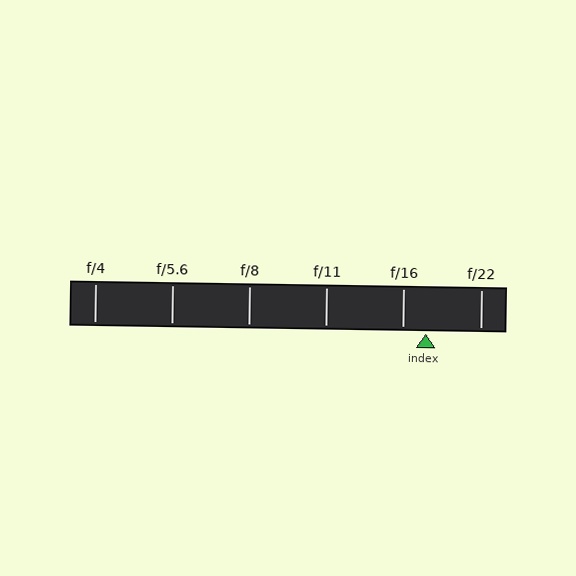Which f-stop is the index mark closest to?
The index mark is closest to f/16.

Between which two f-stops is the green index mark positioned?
The index mark is between f/16 and f/22.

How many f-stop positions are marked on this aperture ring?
There are 6 f-stop positions marked.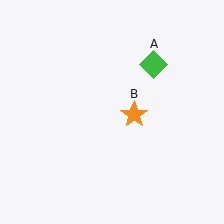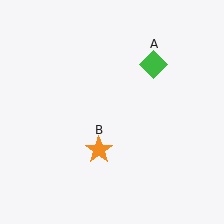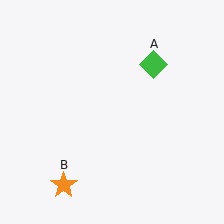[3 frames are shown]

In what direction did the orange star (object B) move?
The orange star (object B) moved down and to the left.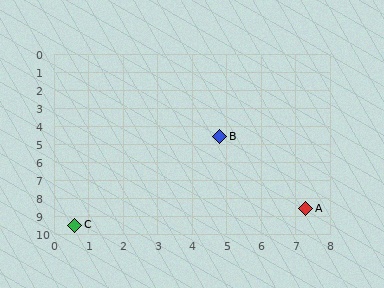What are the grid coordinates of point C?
Point C is at approximately (0.6, 9.5).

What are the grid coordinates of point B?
Point B is at approximately (4.8, 4.6).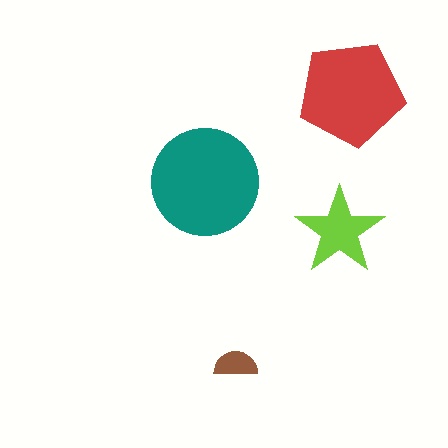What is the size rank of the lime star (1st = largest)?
3rd.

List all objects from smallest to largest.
The brown semicircle, the lime star, the red pentagon, the teal circle.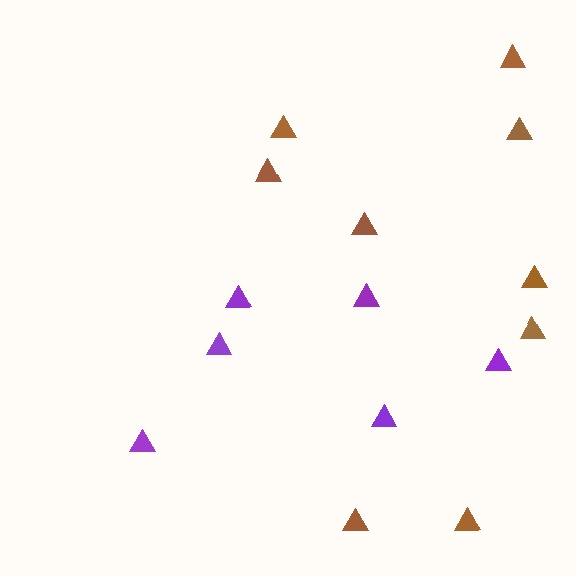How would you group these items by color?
There are 2 groups: one group of brown triangles (9) and one group of purple triangles (6).